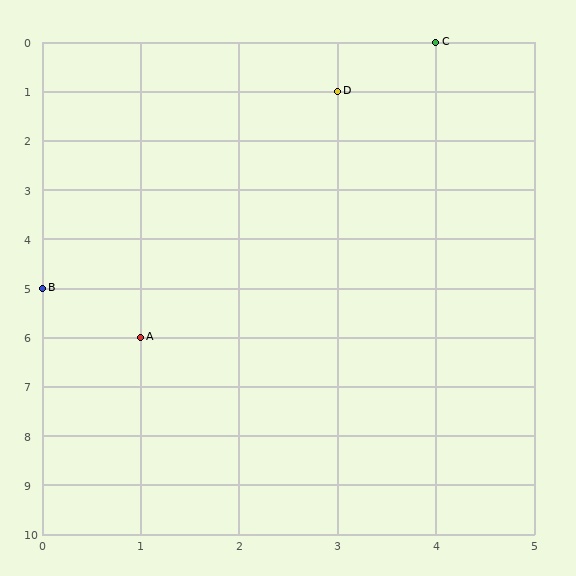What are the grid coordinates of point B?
Point B is at grid coordinates (0, 5).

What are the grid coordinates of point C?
Point C is at grid coordinates (4, 0).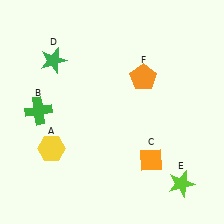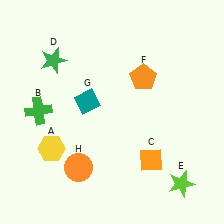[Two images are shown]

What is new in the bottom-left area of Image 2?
An orange circle (H) was added in the bottom-left area of Image 2.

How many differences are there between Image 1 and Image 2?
There are 2 differences between the two images.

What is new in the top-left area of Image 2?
A teal diamond (G) was added in the top-left area of Image 2.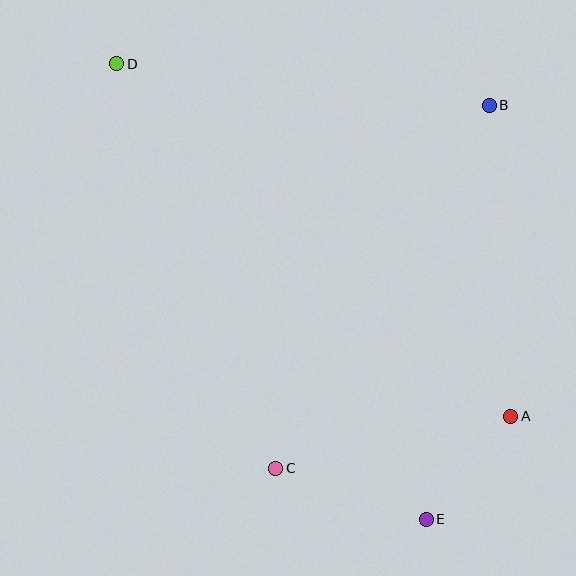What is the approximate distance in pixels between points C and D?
The distance between C and D is approximately 435 pixels.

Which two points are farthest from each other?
Points D and E are farthest from each other.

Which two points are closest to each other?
Points A and E are closest to each other.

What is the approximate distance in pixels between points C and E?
The distance between C and E is approximately 159 pixels.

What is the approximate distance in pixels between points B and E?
The distance between B and E is approximately 419 pixels.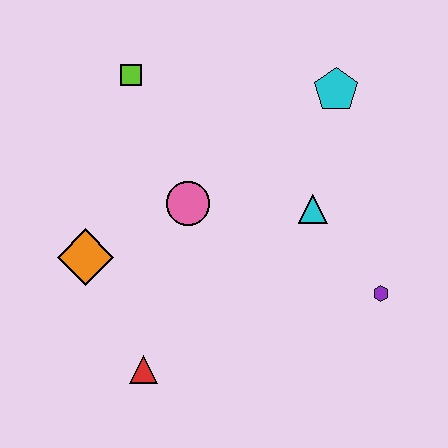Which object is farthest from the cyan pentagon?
The red triangle is farthest from the cyan pentagon.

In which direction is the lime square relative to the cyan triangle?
The lime square is to the left of the cyan triangle.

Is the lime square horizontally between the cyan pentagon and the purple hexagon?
No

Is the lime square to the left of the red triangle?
Yes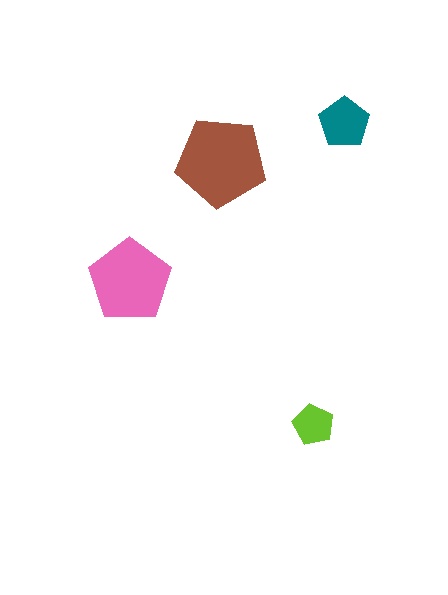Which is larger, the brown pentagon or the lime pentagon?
The brown one.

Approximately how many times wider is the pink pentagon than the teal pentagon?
About 1.5 times wider.